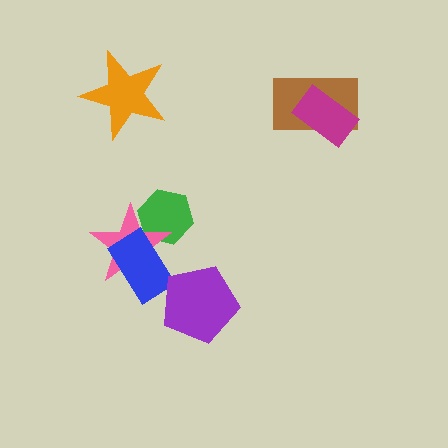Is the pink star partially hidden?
Yes, it is partially covered by another shape.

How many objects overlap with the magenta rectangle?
1 object overlaps with the magenta rectangle.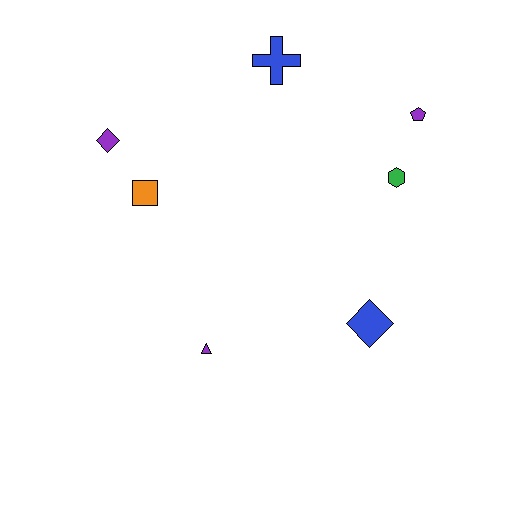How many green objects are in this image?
There is 1 green object.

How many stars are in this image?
There are no stars.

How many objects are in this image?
There are 7 objects.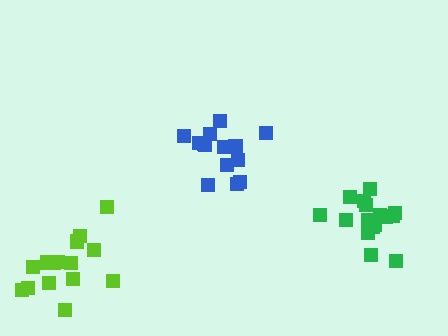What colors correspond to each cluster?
The clusters are colored: blue, lime, green.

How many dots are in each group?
Group 1: 14 dots, Group 2: 16 dots, Group 3: 16 dots (46 total).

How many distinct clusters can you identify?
There are 3 distinct clusters.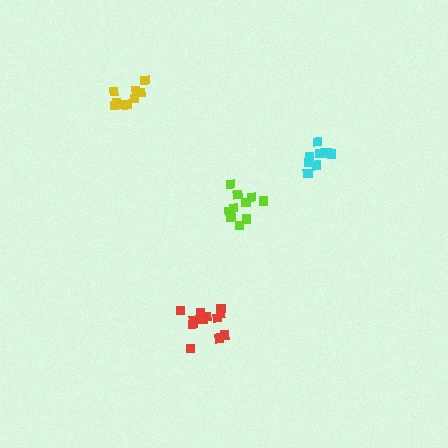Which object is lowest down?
The red cluster is bottommost.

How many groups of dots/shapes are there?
There are 4 groups.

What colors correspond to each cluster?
The clusters are colored: cyan, lime, yellow, red.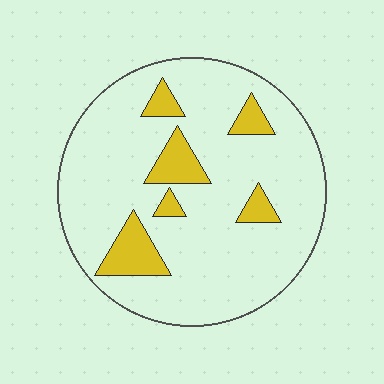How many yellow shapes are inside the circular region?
6.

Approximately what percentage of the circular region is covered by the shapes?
Approximately 15%.